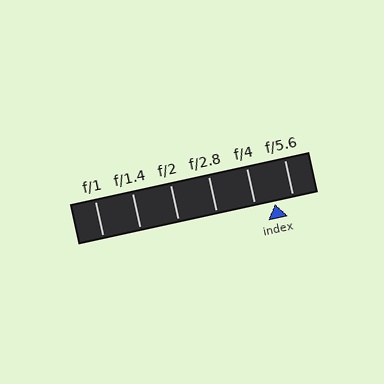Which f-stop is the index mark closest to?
The index mark is closest to f/5.6.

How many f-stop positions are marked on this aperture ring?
There are 6 f-stop positions marked.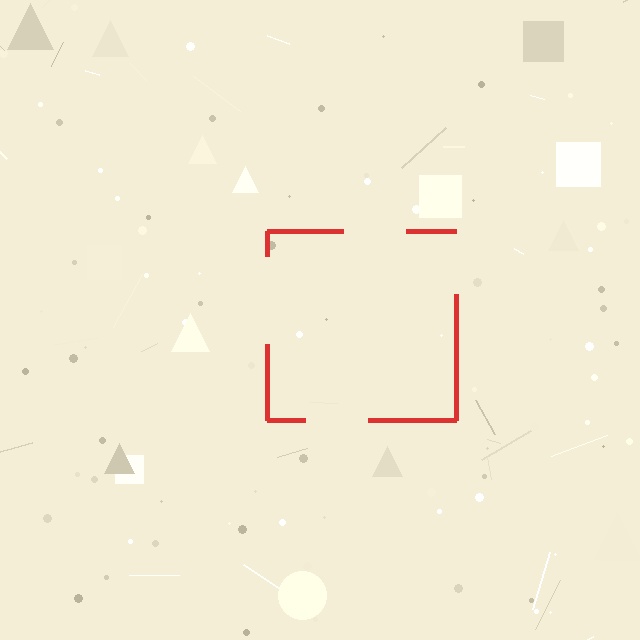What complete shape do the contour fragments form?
The contour fragments form a square.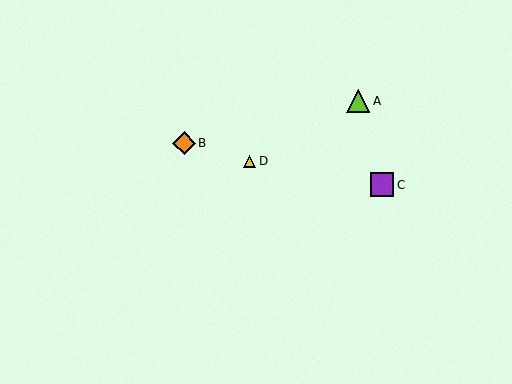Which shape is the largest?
The purple square (labeled C) is the largest.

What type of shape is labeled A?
Shape A is a lime triangle.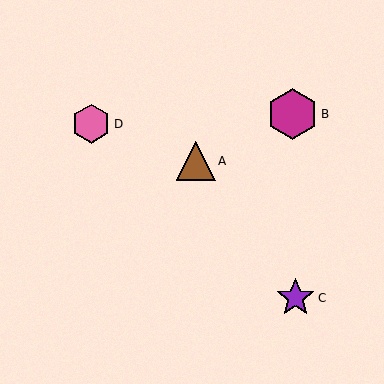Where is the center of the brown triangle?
The center of the brown triangle is at (196, 161).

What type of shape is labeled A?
Shape A is a brown triangle.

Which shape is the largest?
The magenta hexagon (labeled B) is the largest.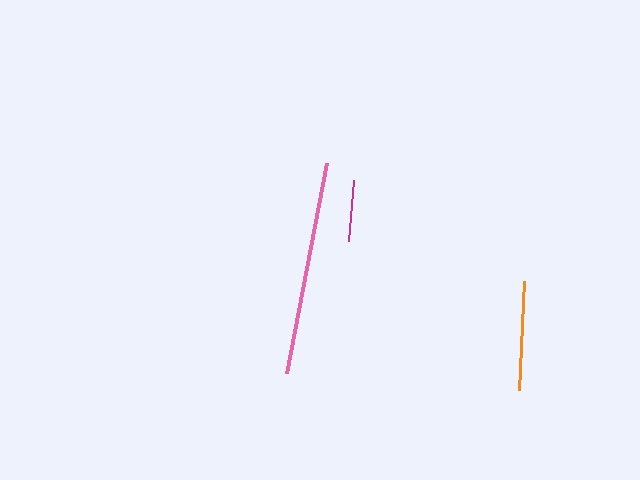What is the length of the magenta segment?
The magenta segment is approximately 61 pixels long.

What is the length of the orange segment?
The orange segment is approximately 109 pixels long.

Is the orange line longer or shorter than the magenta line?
The orange line is longer than the magenta line.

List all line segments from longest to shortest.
From longest to shortest: pink, orange, magenta.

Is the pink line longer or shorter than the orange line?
The pink line is longer than the orange line.